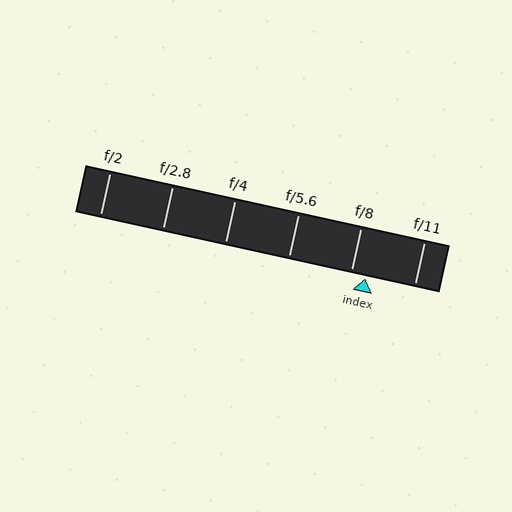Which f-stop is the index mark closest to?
The index mark is closest to f/8.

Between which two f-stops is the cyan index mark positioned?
The index mark is between f/8 and f/11.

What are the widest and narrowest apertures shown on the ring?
The widest aperture shown is f/2 and the narrowest is f/11.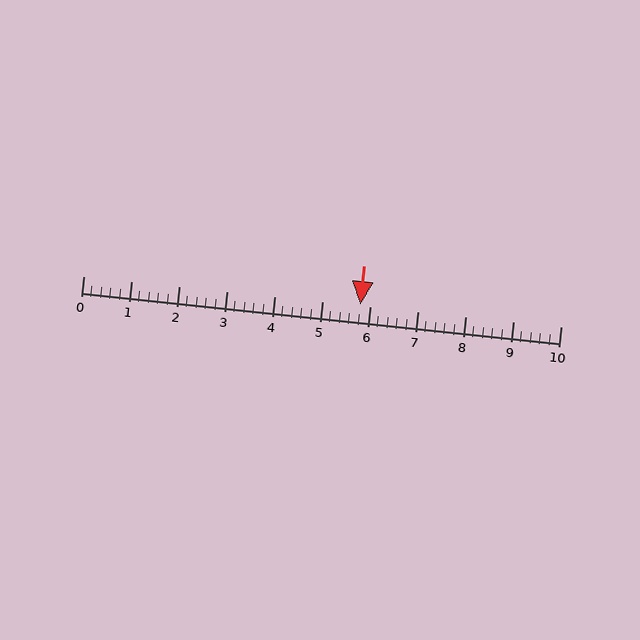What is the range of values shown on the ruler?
The ruler shows values from 0 to 10.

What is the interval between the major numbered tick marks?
The major tick marks are spaced 1 units apart.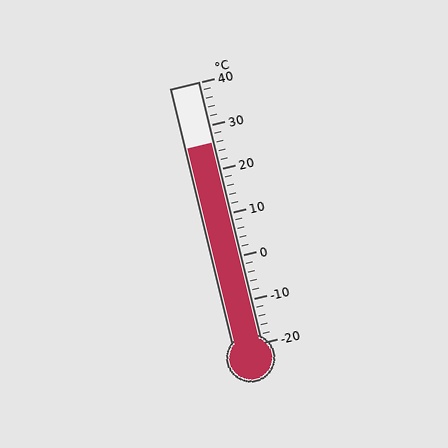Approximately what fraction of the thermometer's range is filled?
The thermometer is filled to approximately 75% of its range.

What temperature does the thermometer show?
The thermometer shows approximately 26°C.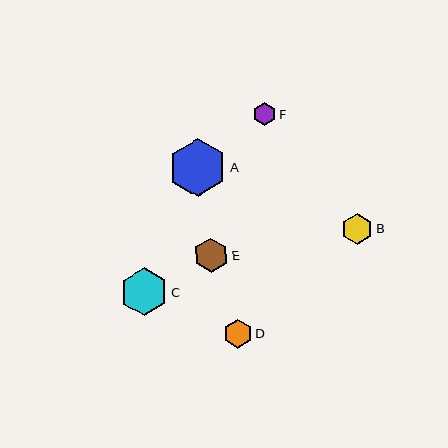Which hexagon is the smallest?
Hexagon F is the smallest with a size of approximately 22 pixels.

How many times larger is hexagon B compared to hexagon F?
Hexagon B is approximately 1.4 times the size of hexagon F.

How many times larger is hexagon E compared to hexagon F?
Hexagon E is approximately 1.5 times the size of hexagon F.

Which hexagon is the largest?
Hexagon A is the largest with a size of approximately 58 pixels.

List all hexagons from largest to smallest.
From largest to smallest: A, C, E, B, D, F.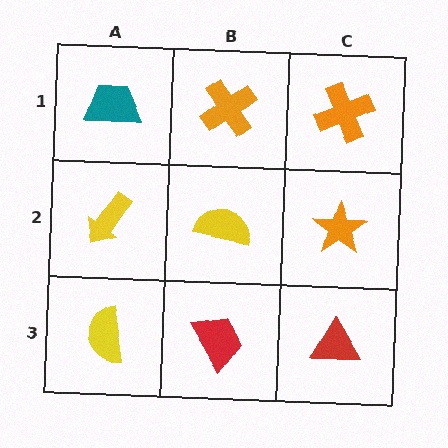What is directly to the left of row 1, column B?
A teal trapezoid.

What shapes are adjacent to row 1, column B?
A yellow semicircle (row 2, column B), a teal trapezoid (row 1, column A), an orange cross (row 1, column C).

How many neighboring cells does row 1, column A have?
2.